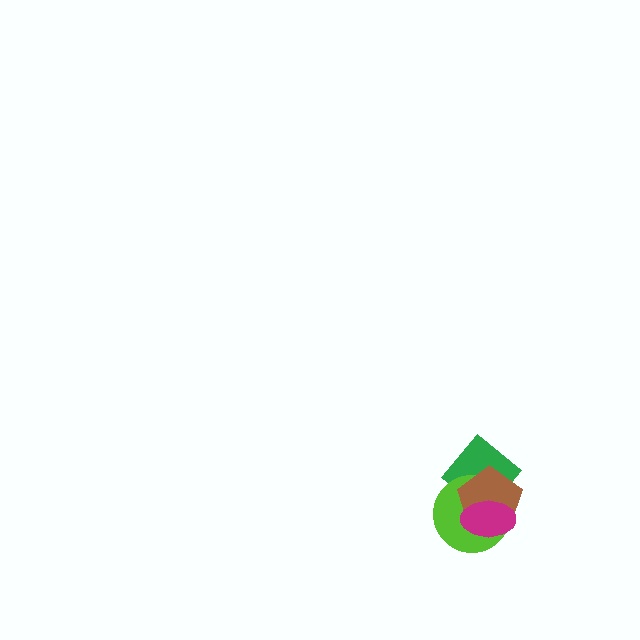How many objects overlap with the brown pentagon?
3 objects overlap with the brown pentagon.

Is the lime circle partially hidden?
Yes, it is partially covered by another shape.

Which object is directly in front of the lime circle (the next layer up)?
The brown pentagon is directly in front of the lime circle.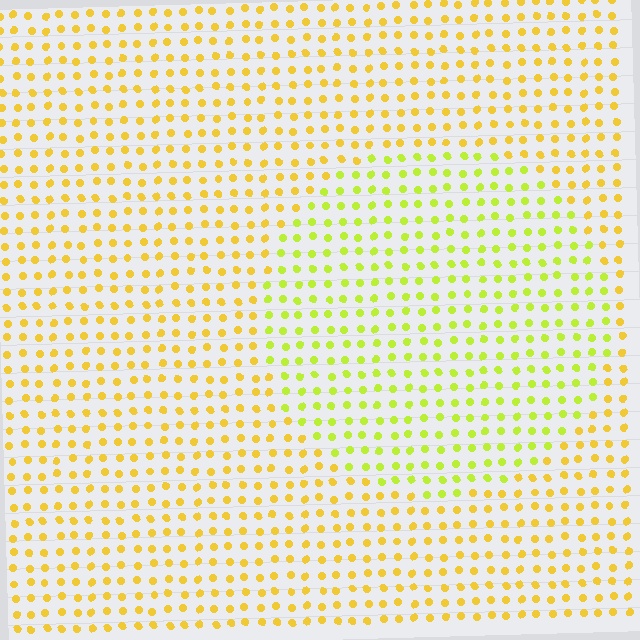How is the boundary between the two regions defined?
The boundary is defined purely by a slight shift in hue (about 31 degrees). Spacing, size, and orientation are identical on both sides.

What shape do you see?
I see a circle.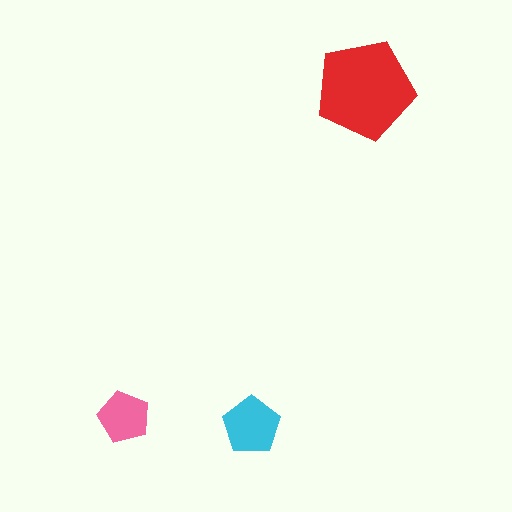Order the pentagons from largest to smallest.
the red one, the cyan one, the pink one.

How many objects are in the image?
There are 3 objects in the image.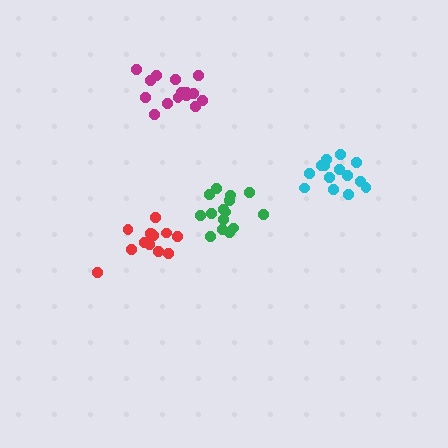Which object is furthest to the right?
The cyan cluster is rightmost.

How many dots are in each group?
Group 1: 15 dots, Group 2: 15 dots, Group 3: 13 dots, Group 4: 15 dots (58 total).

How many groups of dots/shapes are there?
There are 4 groups.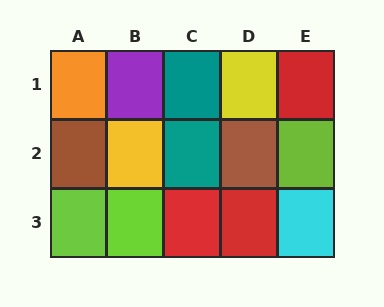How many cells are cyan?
1 cell is cyan.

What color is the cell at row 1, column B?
Purple.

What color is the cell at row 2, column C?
Teal.